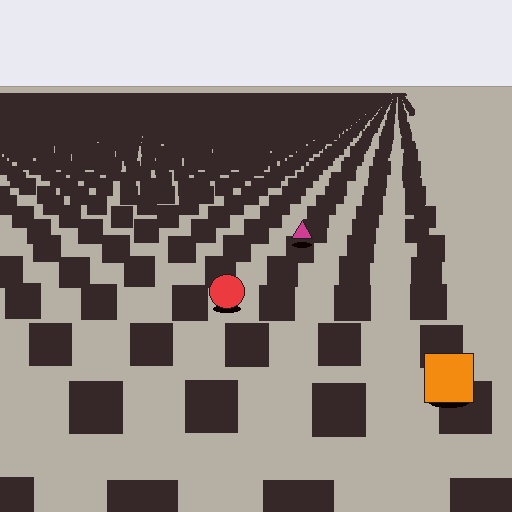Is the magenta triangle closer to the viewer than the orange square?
No. The orange square is closer — you can tell from the texture gradient: the ground texture is coarser near it.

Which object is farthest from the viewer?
The magenta triangle is farthest from the viewer. It appears smaller and the ground texture around it is denser.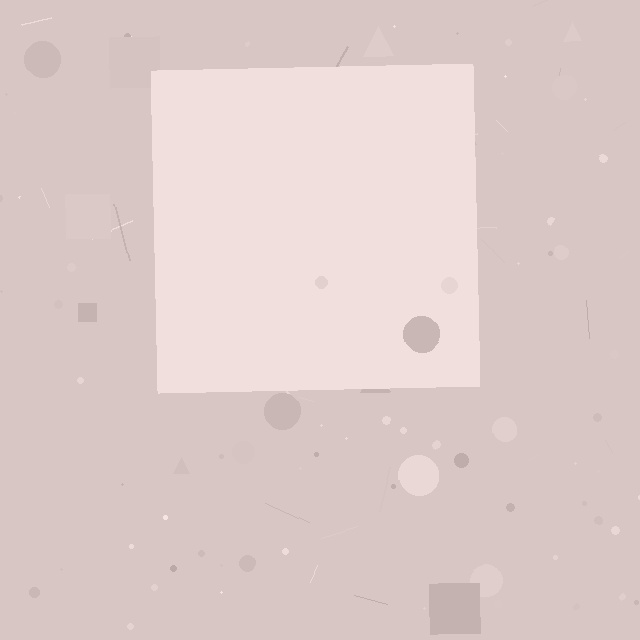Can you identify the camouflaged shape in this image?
The camouflaged shape is a square.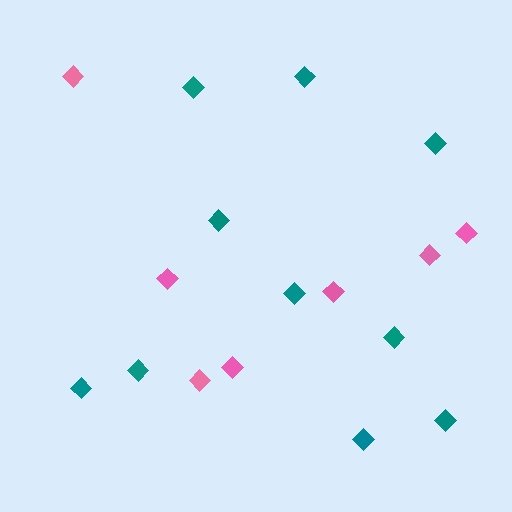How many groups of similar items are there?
There are 2 groups: one group of pink diamonds (7) and one group of teal diamonds (10).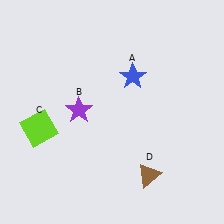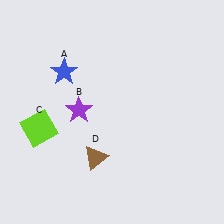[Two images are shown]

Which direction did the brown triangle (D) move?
The brown triangle (D) moved left.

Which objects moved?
The objects that moved are: the blue star (A), the brown triangle (D).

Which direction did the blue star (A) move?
The blue star (A) moved left.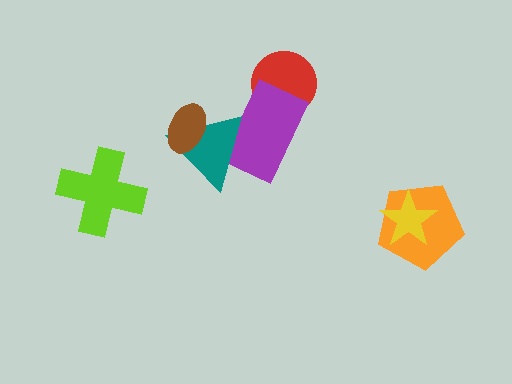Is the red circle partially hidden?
Yes, it is partially covered by another shape.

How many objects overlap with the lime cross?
0 objects overlap with the lime cross.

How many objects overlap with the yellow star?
1 object overlaps with the yellow star.